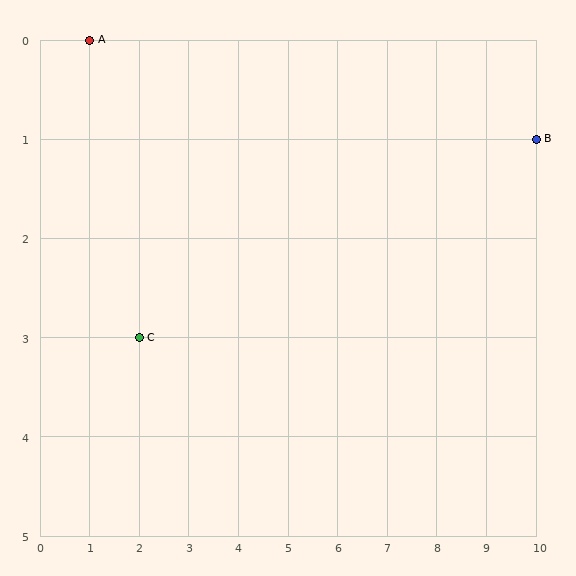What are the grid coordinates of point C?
Point C is at grid coordinates (2, 3).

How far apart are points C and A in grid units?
Points C and A are 1 column and 3 rows apart (about 3.2 grid units diagonally).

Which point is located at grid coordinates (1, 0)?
Point A is at (1, 0).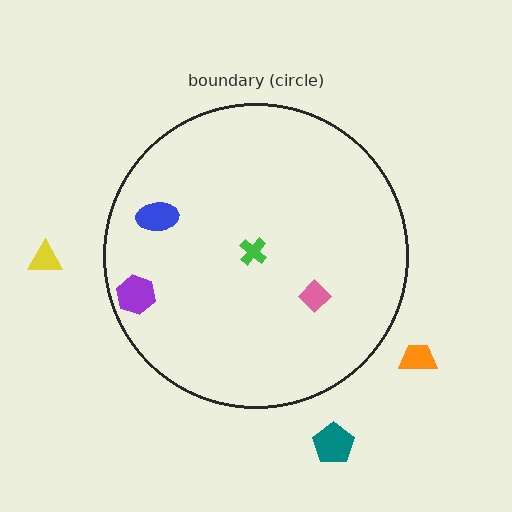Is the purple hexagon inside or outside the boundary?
Inside.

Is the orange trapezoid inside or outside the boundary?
Outside.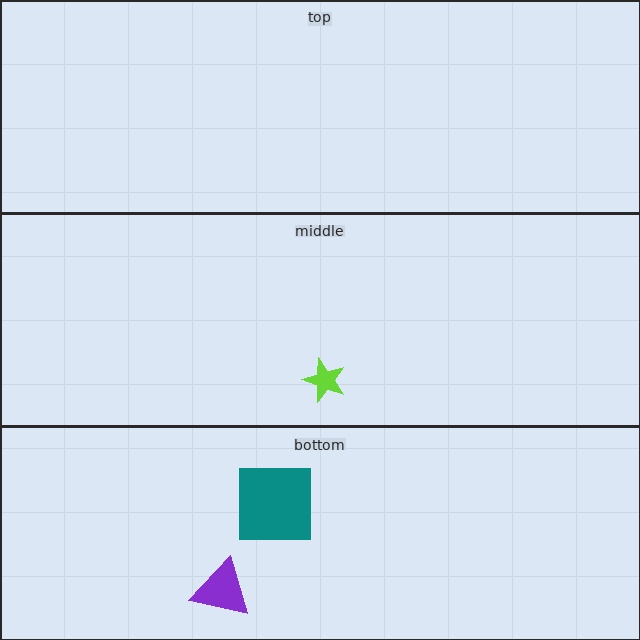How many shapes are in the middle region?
1.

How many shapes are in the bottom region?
2.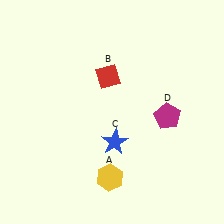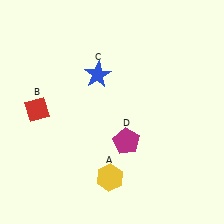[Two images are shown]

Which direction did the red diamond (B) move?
The red diamond (B) moved left.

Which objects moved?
The objects that moved are: the red diamond (B), the blue star (C), the magenta pentagon (D).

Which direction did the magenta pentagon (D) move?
The magenta pentagon (D) moved left.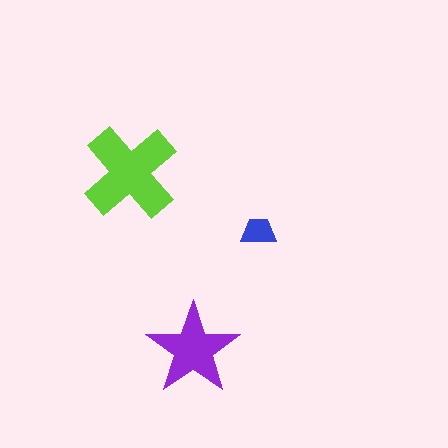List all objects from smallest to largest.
The blue trapezoid, the purple star, the lime cross.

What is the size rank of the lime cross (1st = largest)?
1st.